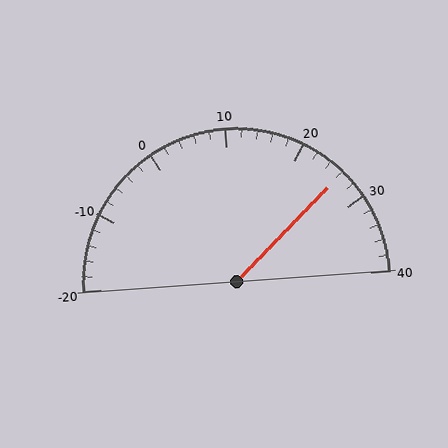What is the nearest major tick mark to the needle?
The nearest major tick mark is 30.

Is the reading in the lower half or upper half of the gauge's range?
The reading is in the upper half of the range (-20 to 40).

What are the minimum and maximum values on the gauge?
The gauge ranges from -20 to 40.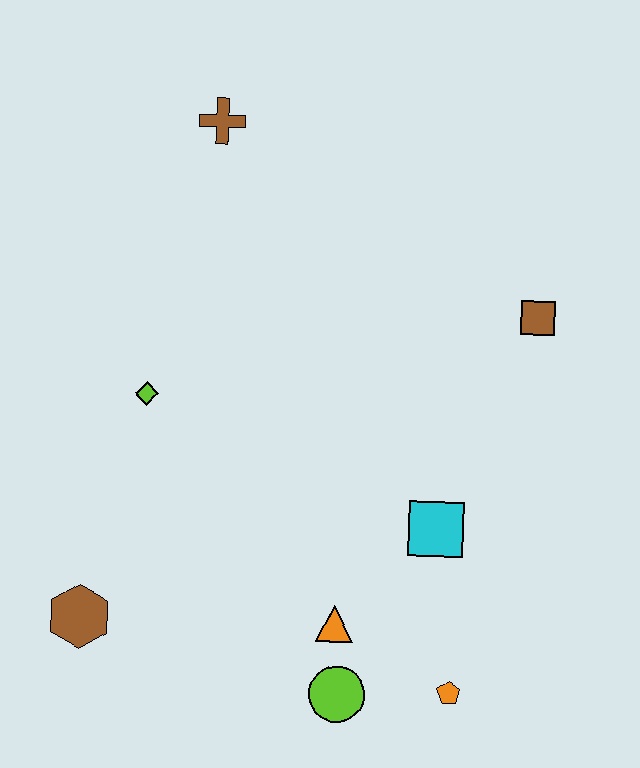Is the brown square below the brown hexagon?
No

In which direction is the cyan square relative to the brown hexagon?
The cyan square is to the right of the brown hexagon.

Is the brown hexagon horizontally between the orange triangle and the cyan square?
No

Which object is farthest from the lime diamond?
The orange pentagon is farthest from the lime diamond.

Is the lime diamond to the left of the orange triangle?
Yes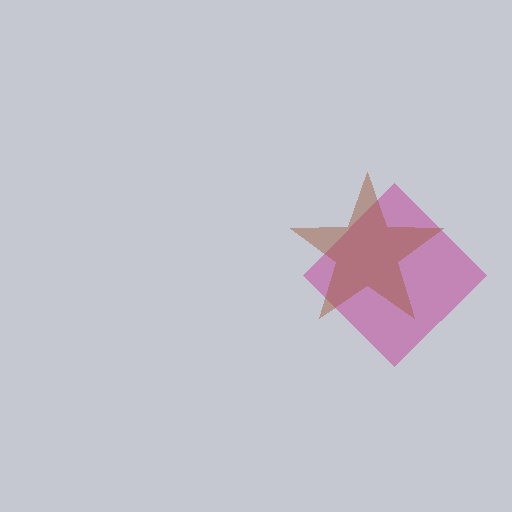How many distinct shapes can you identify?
There are 2 distinct shapes: a magenta diamond, a brown star.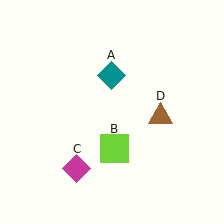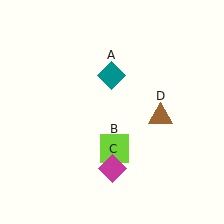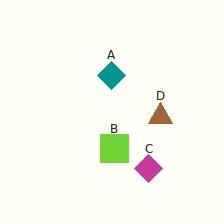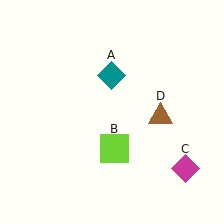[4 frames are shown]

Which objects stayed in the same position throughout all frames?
Teal diamond (object A) and lime square (object B) and brown triangle (object D) remained stationary.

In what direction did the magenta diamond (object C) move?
The magenta diamond (object C) moved right.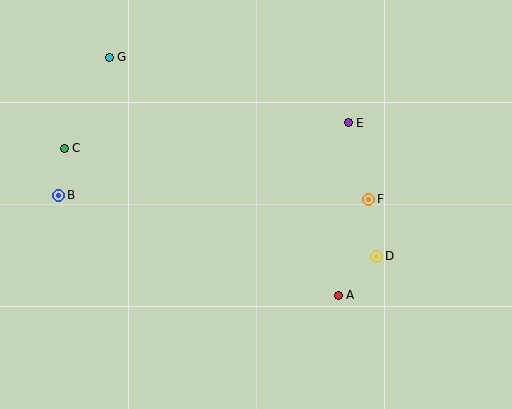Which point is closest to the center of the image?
Point F at (369, 199) is closest to the center.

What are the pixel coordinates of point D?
Point D is at (377, 256).